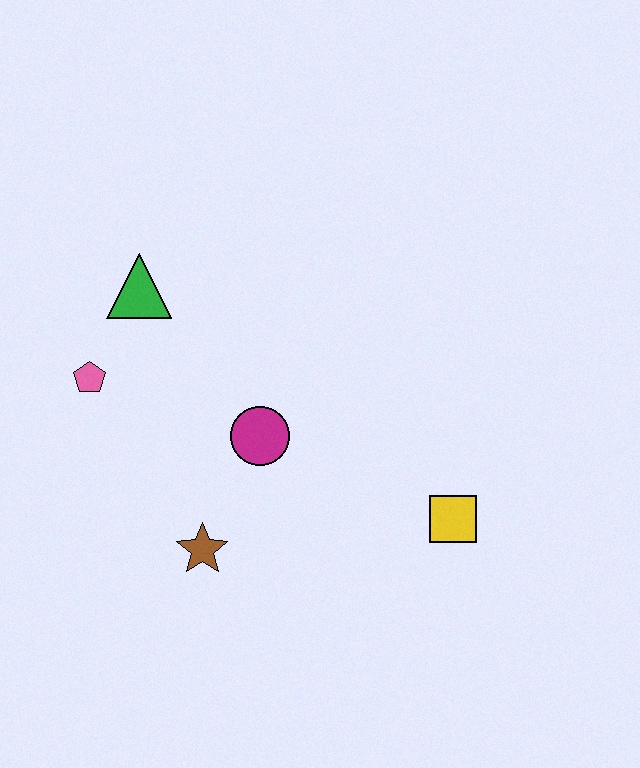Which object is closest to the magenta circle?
The brown star is closest to the magenta circle.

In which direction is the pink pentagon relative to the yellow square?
The pink pentagon is to the left of the yellow square.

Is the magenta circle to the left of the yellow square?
Yes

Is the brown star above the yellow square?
No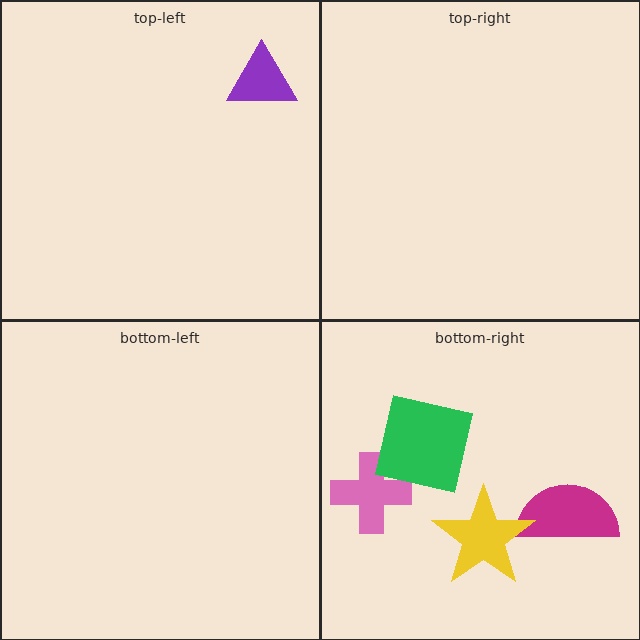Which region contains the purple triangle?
The top-left region.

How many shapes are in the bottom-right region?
4.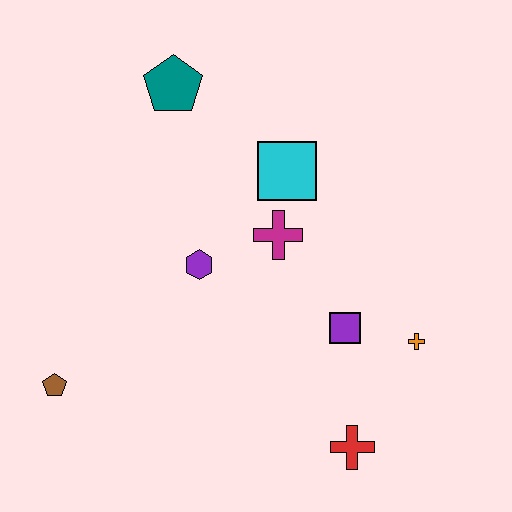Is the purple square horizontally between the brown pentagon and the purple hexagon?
No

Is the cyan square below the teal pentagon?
Yes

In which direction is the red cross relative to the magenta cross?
The red cross is below the magenta cross.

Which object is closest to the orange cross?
The purple square is closest to the orange cross.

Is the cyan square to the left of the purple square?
Yes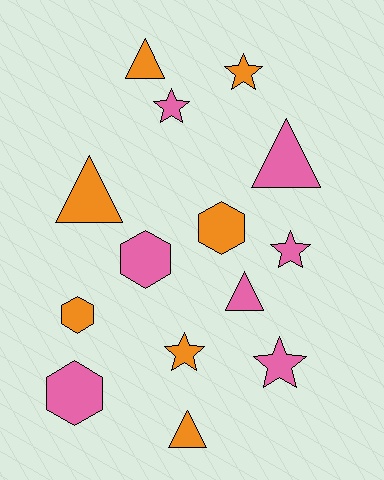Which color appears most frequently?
Pink, with 7 objects.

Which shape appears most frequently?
Star, with 5 objects.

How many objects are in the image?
There are 14 objects.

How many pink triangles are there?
There are 2 pink triangles.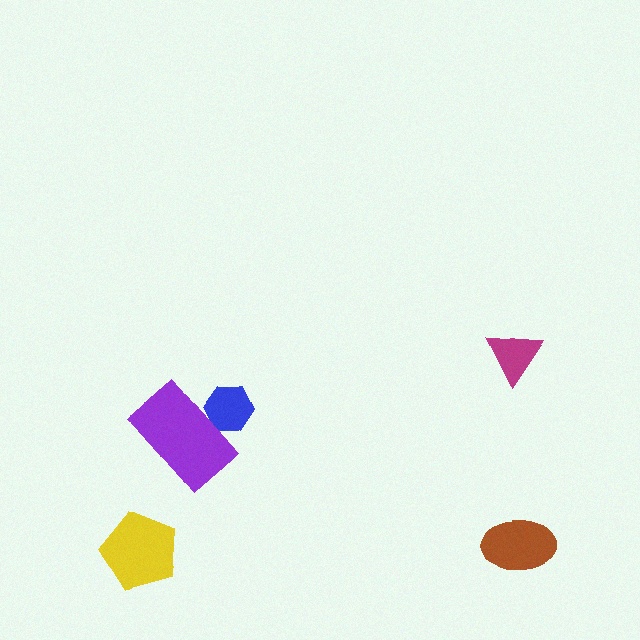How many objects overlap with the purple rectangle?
1 object overlaps with the purple rectangle.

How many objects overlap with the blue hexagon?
1 object overlaps with the blue hexagon.